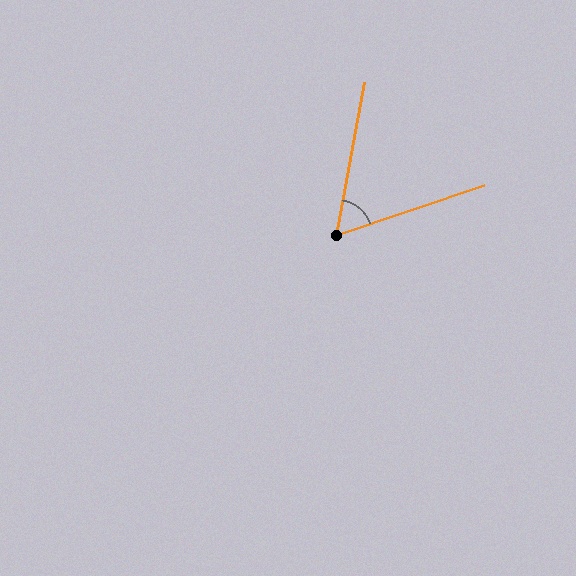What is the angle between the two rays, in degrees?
Approximately 61 degrees.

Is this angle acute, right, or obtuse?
It is acute.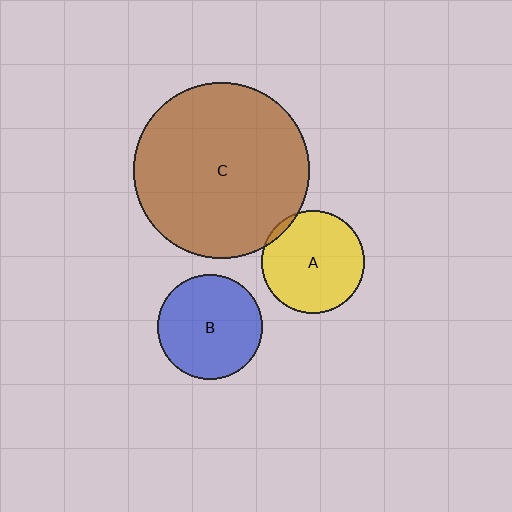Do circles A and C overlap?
Yes.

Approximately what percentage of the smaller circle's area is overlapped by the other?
Approximately 5%.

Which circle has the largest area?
Circle C (brown).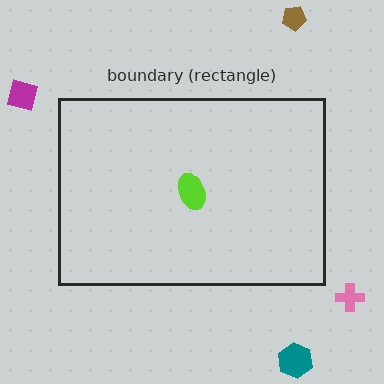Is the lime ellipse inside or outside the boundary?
Inside.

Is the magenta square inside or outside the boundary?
Outside.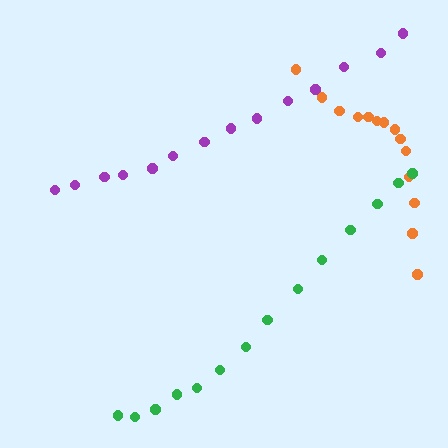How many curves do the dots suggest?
There are 3 distinct paths.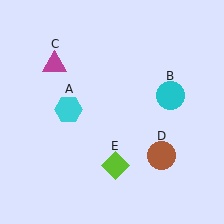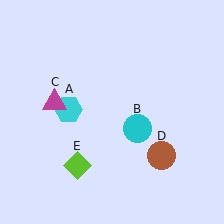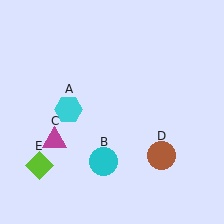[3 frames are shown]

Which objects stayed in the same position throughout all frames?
Cyan hexagon (object A) and brown circle (object D) remained stationary.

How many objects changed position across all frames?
3 objects changed position: cyan circle (object B), magenta triangle (object C), lime diamond (object E).